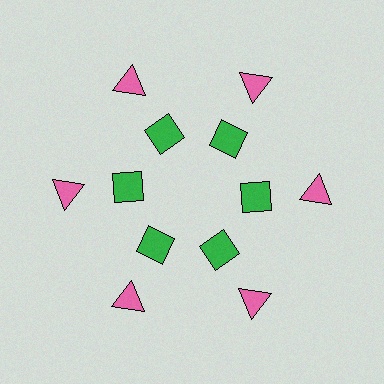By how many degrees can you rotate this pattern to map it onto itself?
The pattern maps onto itself every 60 degrees of rotation.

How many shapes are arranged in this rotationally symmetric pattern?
There are 12 shapes, arranged in 6 groups of 2.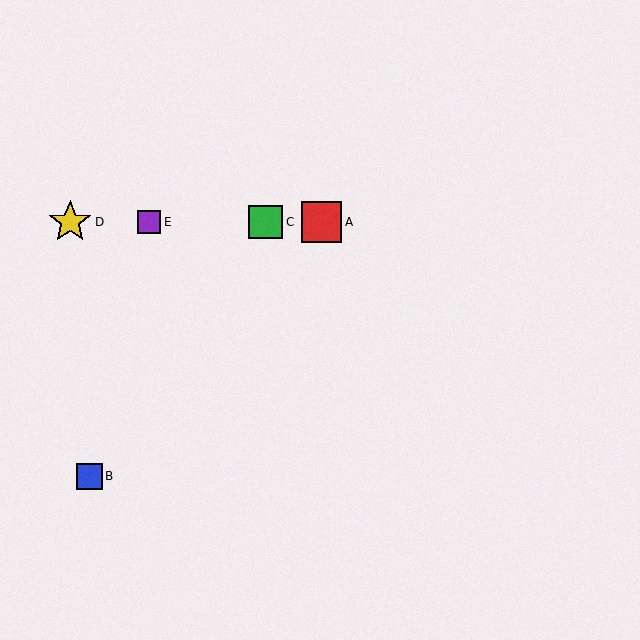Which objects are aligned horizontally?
Objects A, C, D, E are aligned horizontally.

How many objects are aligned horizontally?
4 objects (A, C, D, E) are aligned horizontally.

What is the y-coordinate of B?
Object B is at y≈476.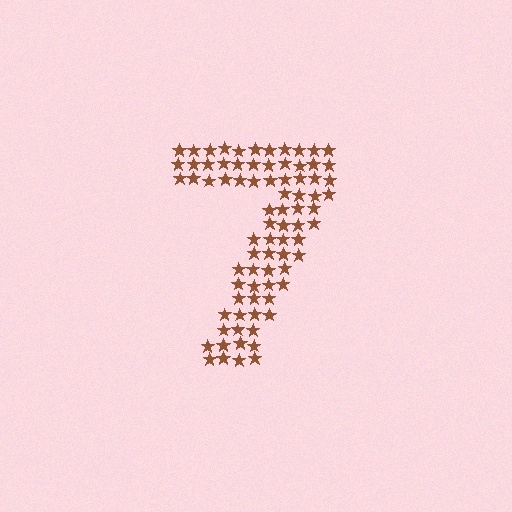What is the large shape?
The large shape is the digit 7.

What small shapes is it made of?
It is made of small stars.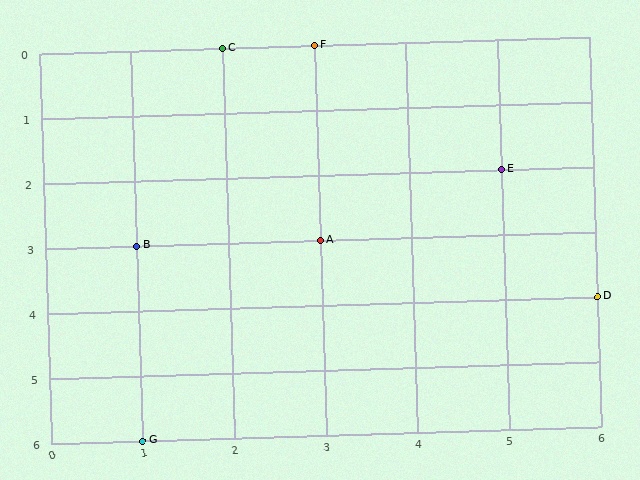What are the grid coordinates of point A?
Point A is at grid coordinates (3, 3).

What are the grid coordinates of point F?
Point F is at grid coordinates (3, 0).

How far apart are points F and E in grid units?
Points F and E are 2 columns and 2 rows apart (about 2.8 grid units diagonally).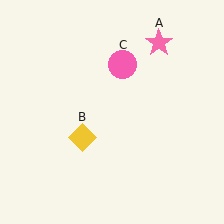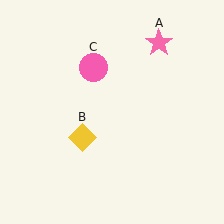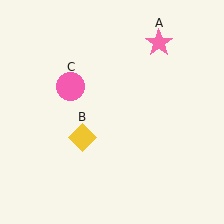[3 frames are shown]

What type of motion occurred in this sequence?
The pink circle (object C) rotated counterclockwise around the center of the scene.